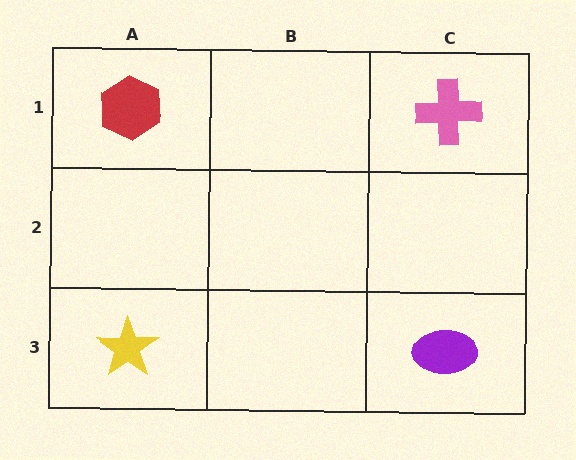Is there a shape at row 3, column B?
No, that cell is empty.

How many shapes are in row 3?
2 shapes.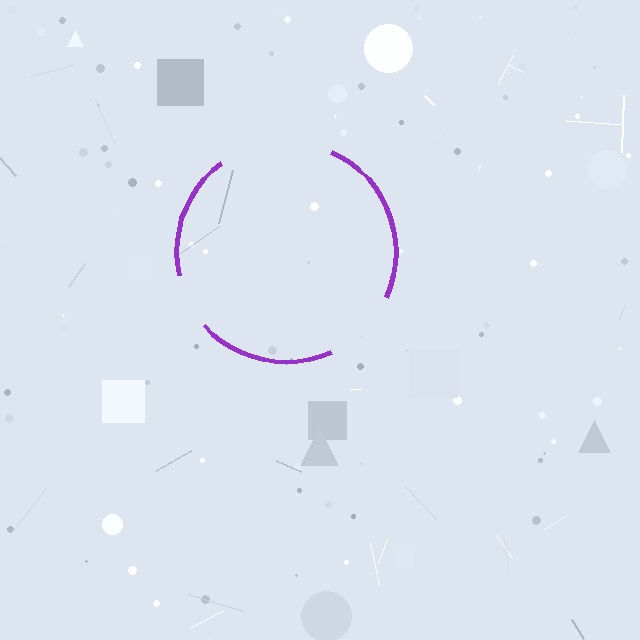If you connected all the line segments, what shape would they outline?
They would outline a circle.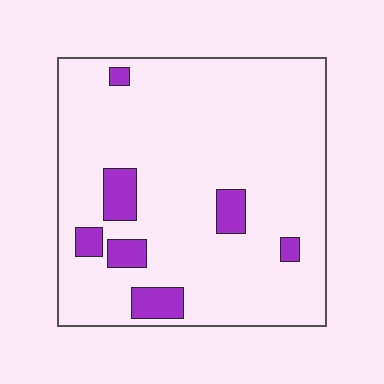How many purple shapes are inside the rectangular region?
7.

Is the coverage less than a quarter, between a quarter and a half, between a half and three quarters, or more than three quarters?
Less than a quarter.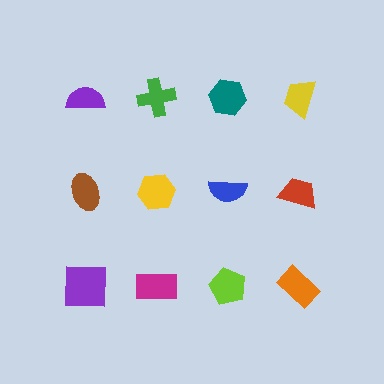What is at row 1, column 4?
A yellow trapezoid.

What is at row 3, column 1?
A purple square.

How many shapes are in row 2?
4 shapes.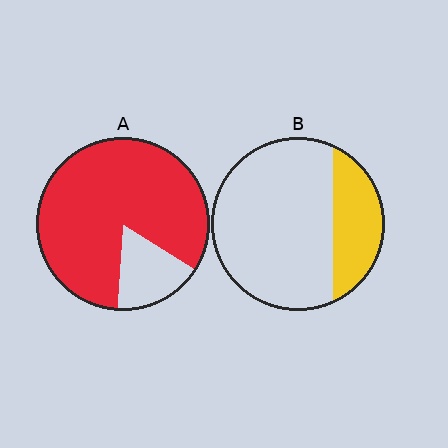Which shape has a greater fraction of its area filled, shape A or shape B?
Shape A.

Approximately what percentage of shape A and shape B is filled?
A is approximately 85% and B is approximately 25%.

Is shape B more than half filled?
No.